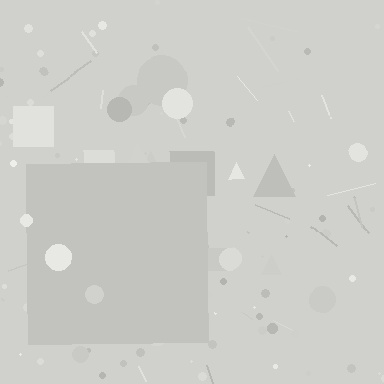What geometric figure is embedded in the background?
A square is embedded in the background.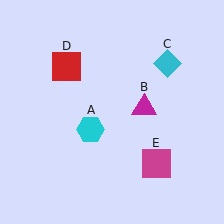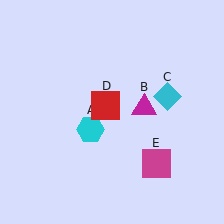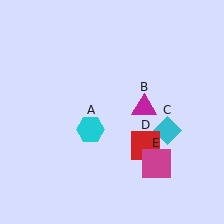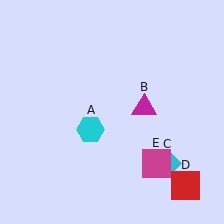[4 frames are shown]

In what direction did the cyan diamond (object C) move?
The cyan diamond (object C) moved down.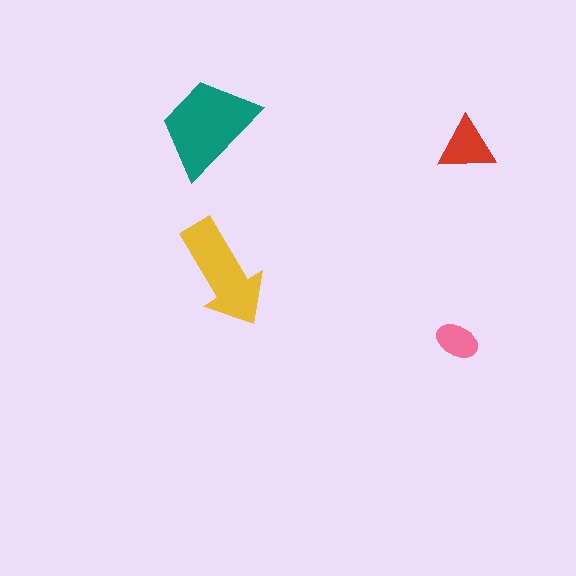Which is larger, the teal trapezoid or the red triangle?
The teal trapezoid.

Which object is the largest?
The teal trapezoid.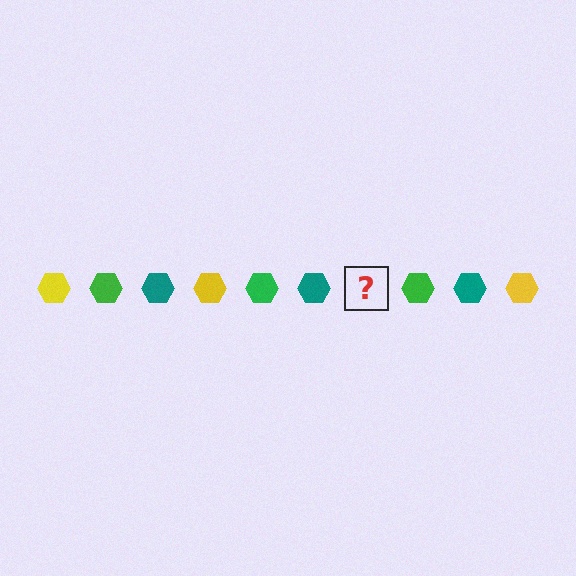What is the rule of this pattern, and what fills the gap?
The rule is that the pattern cycles through yellow, green, teal hexagons. The gap should be filled with a yellow hexagon.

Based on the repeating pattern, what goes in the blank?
The blank should be a yellow hexagon.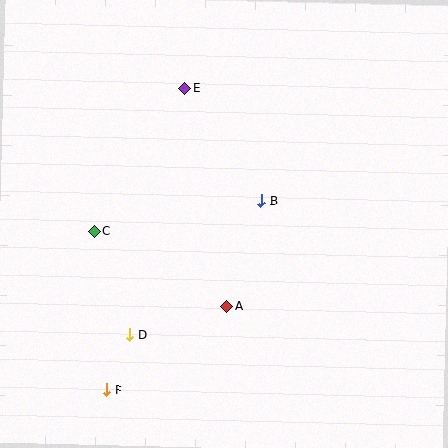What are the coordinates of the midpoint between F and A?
The midpoint between F and A is at (167, 348).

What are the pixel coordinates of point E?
Point E is at (185, 88).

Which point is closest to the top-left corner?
Point E is closest to the top-left corner.